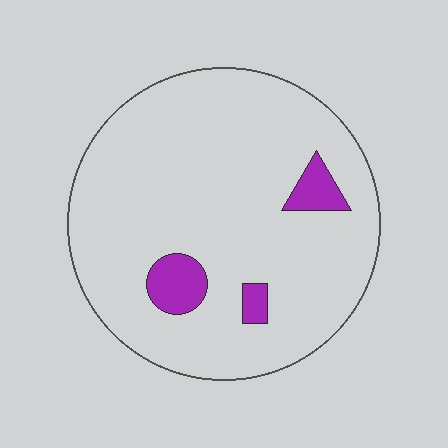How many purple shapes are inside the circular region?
3.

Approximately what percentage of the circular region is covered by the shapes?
Approximately 10%.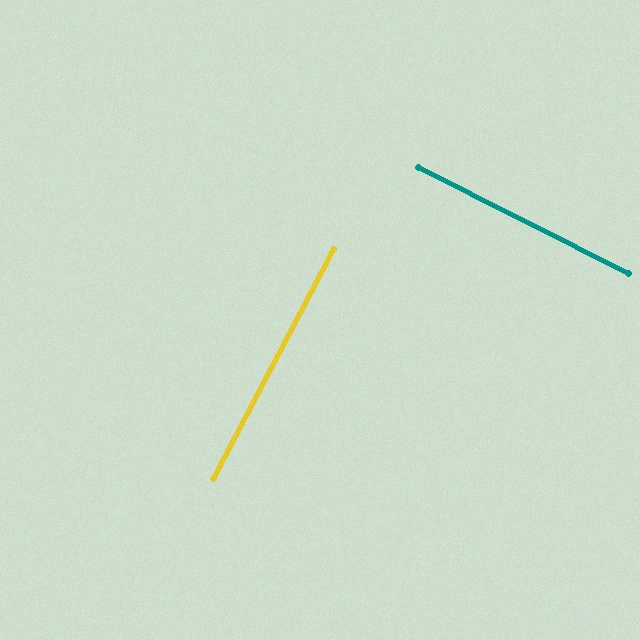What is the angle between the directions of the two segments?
Approximately 89 degrees.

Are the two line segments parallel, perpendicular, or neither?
Perpendicular — they meet at approximately 89°.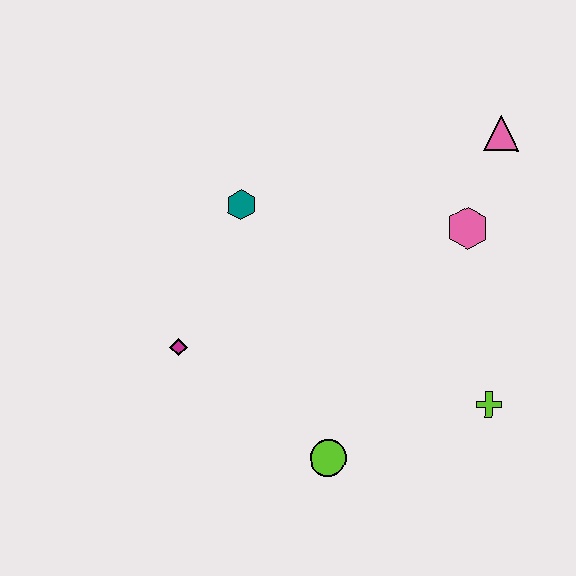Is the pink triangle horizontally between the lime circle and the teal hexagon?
No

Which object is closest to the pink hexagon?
The pink triangle is closest to the pink hexagon.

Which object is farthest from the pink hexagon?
The magenta diamond is farthest from the pink hexagon.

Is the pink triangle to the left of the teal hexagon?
No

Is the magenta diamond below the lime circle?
No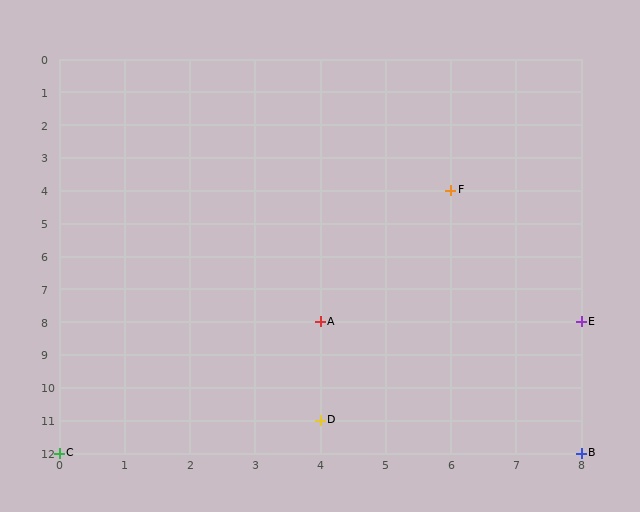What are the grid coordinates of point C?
Point C is at grid coordinates (0, 12).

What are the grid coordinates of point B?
Point B is at grid coordinates (8, 12).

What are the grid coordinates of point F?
Point F is at grid coordinates (6, 4).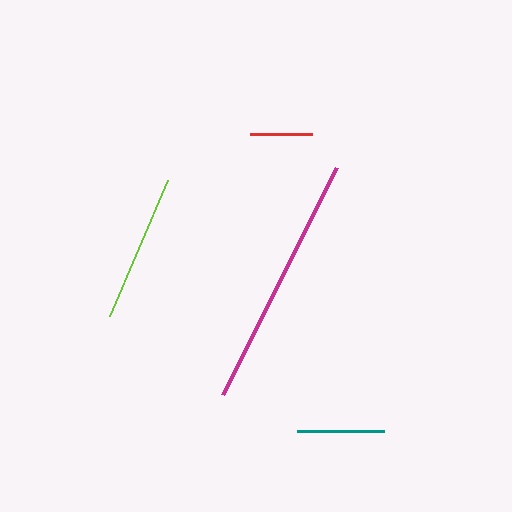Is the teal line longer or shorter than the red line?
The teal line is longer than the red line.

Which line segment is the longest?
The magenta line is the longest at approximately 254 pixels.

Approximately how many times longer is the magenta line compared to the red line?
The magenta line is approximately 4.1 times the length of the red line.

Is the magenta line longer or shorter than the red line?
The magenta line is longer than the red line.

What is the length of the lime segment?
The lime segment is approximately 147 pixels long.